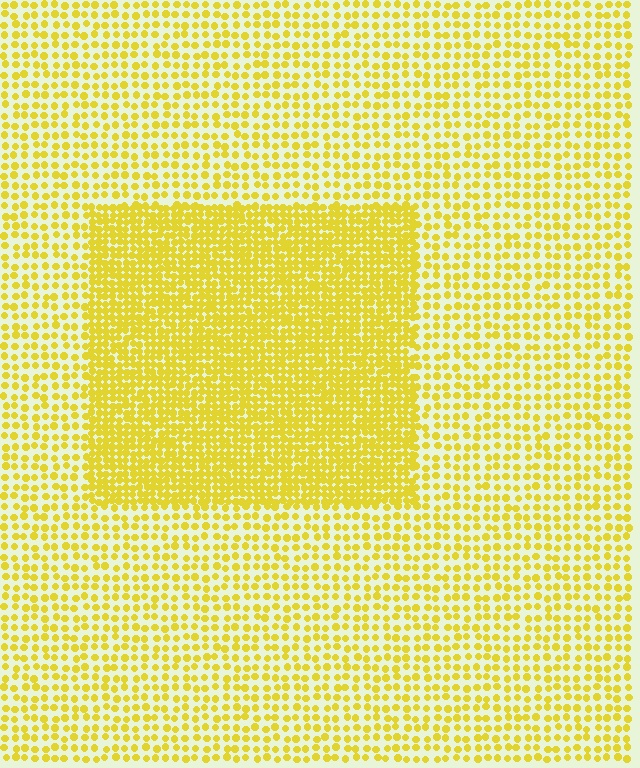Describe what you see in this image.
The image contains small yellow elements arranged at two different densities. A rectangle-shaped region is visible where the elements are more densely packed than the surrounding area.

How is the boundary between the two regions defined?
The boundary is defined by a change in element density (approximately 2.2x ratio). All elements are the same color, size, and shape.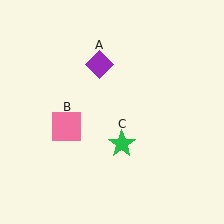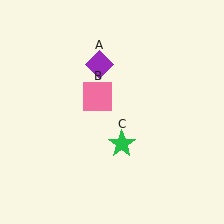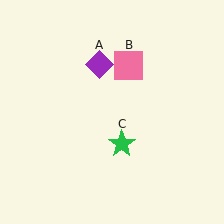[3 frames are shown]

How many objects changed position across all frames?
1 object changed position: pink square (object B).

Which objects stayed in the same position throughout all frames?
Purple diamond (object A) and green star (object C) remained stationary.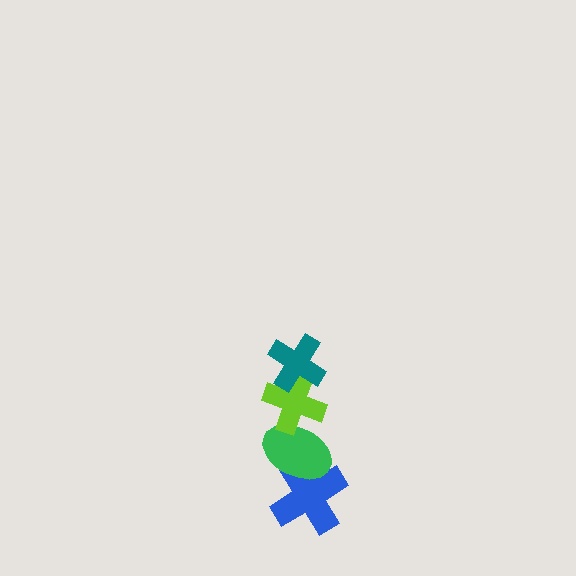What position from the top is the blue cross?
The blue cross is 4th from the top.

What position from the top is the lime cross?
The lime cross is 2nd from the top.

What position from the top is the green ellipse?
The green ellipse is 3rd from the top.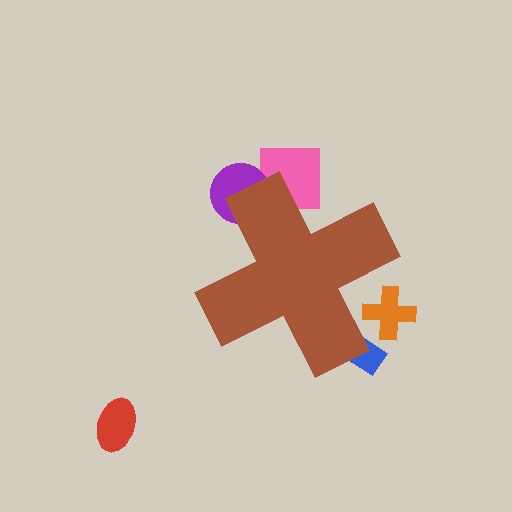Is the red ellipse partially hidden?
No, the red ellipse is fully visible.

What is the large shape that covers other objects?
A brown cross.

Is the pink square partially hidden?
Yes, the pink square is partially hidden behind the brown cross.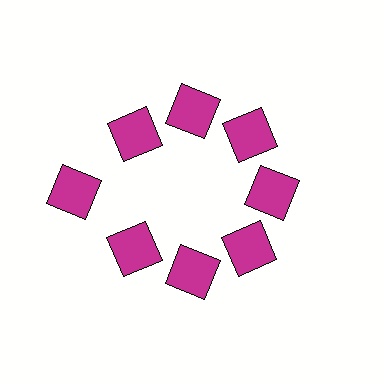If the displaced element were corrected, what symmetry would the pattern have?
It would have 8-fold rotational symmetry — the pattern would map onto itself every 45 degrees.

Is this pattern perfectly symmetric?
No. The 8 magenta squares are arranged in a ring, but one element near the 9 o'clock position is pushed outward from the center, breaking the 8-fold rotational symmetry.